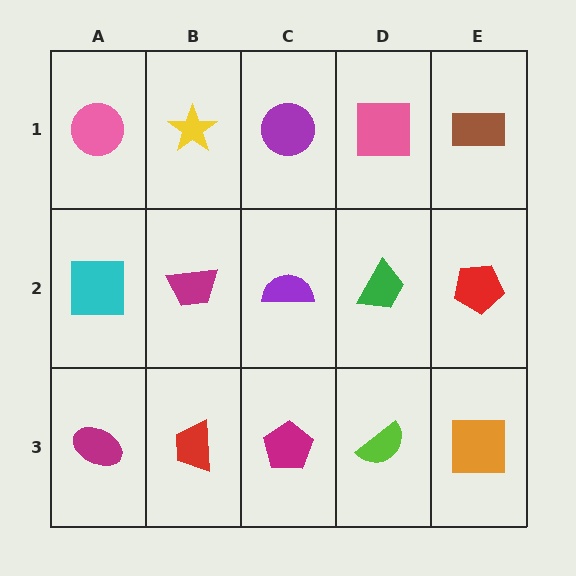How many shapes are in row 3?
5 shapes.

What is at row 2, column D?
A green trapezoid.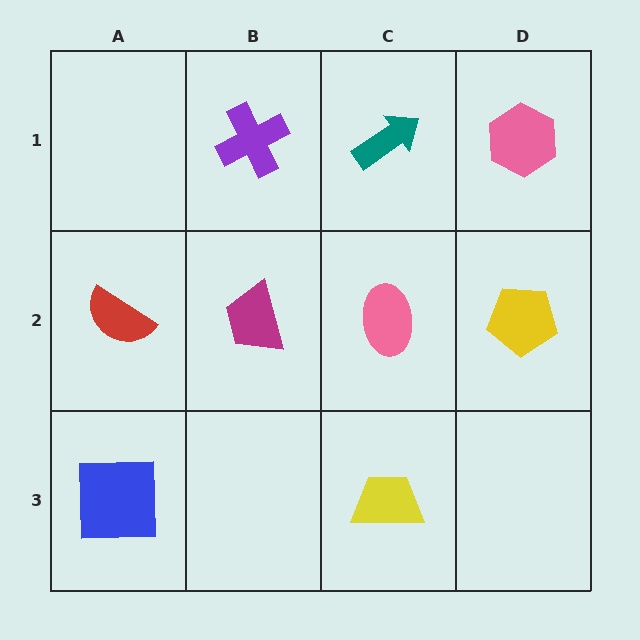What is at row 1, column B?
A purple cross.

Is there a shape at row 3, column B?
No, that cell is empty.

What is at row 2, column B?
A magenta trapezoid.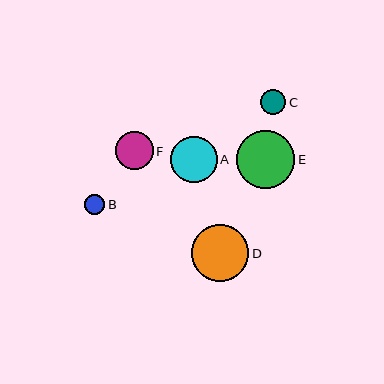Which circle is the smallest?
Circle B is the smallest with a size of approximately 20 pixels.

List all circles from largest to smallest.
From largest to smallest: E, D, A, F, C, B.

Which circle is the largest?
Circle E is the largest with a size of approximately 58 pixels.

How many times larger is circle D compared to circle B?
Circle D is approximately 2.8 times the size of circle B.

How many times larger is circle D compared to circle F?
Circle D is approximately 1.5 times the size of circle F.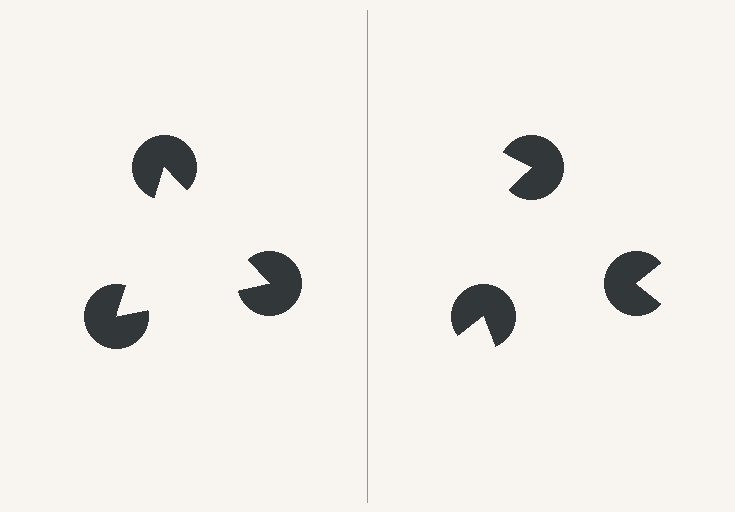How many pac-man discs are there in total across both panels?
6 — 3 on each side.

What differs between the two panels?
The pac-man discs are positioned identically on both sides; only the wedge orientations differ. On the left they align to a triangle; on the right they are misaligned.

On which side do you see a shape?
An illusory triangle appears on the left side. On the right side the wedge cuts are rotated, so no coherent shape forms.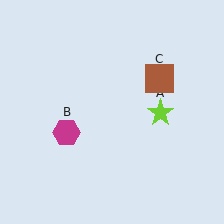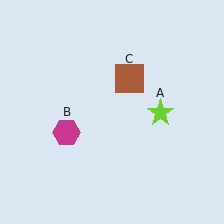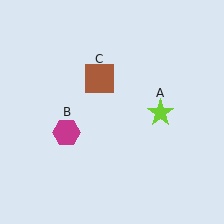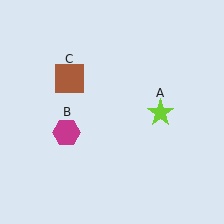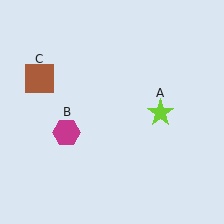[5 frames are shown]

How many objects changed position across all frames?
1 object changed position: brown square (object C).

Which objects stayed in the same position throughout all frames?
Lime star (object A) and magenta hexagon (object B) remained stationary.